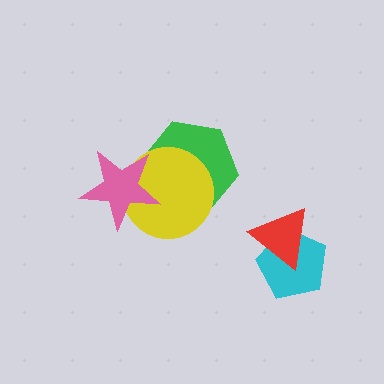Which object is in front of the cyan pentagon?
The red triangle is in front of the cyan pentagon.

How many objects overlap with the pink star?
2 objects overlap with the pink star.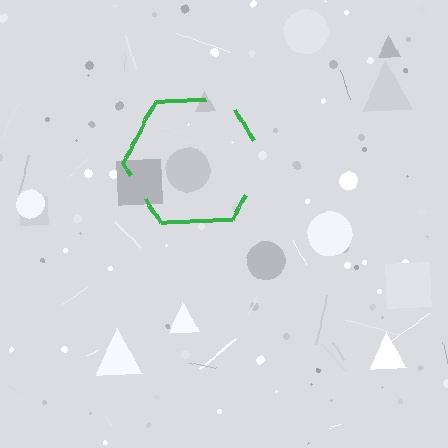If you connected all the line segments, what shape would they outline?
They would outline a hexagon.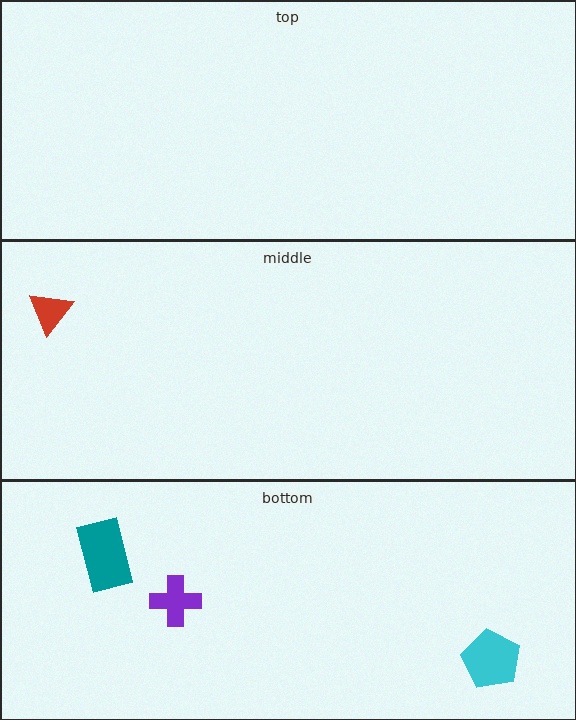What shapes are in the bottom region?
The cyan pentagon, the purple cross, the teal rectangle.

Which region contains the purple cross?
The bottom region.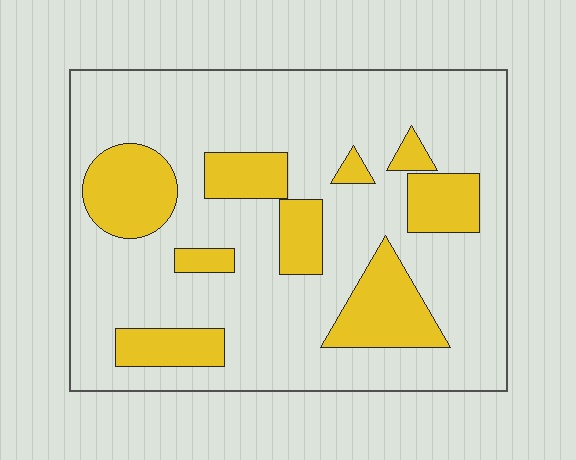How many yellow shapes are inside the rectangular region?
9.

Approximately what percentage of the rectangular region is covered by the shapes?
Approximately 25%.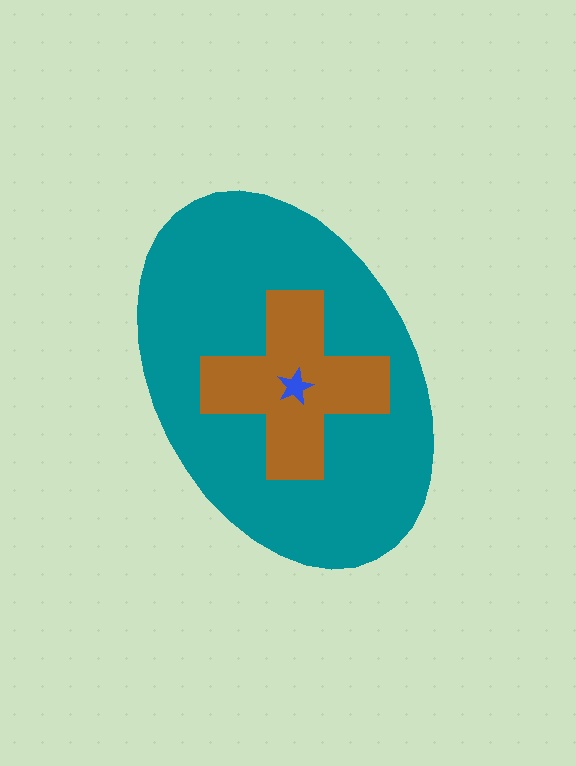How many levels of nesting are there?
3.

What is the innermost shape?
The blue star.